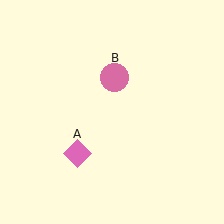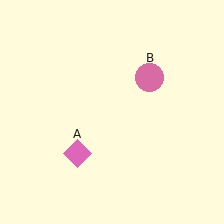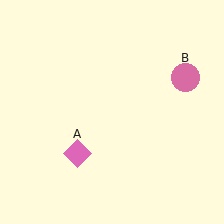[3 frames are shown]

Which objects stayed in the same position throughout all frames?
Pink diamond (object A) remained stationary.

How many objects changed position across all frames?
1 object changed position: pink circle (object B).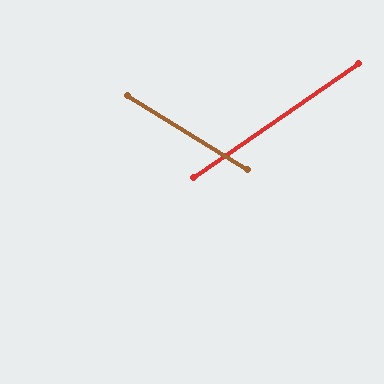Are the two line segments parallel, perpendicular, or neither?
Neither parallel nor perpendicular — they differ by about 66°.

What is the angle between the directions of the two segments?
Approximately 66 degrees.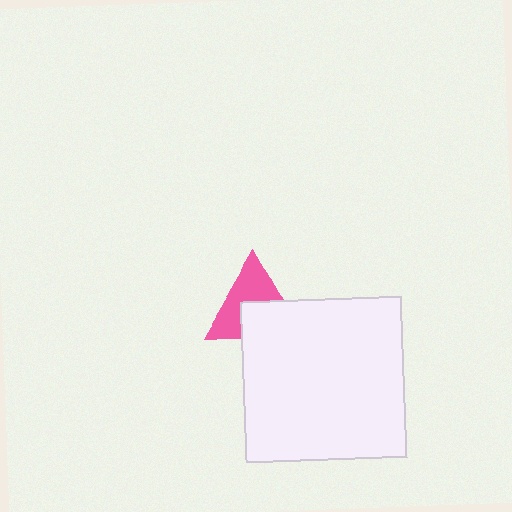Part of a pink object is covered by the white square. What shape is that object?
It is a triangle.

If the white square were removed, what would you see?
You would see the complete pink triangle.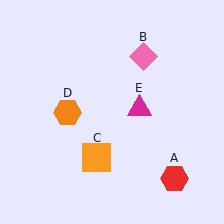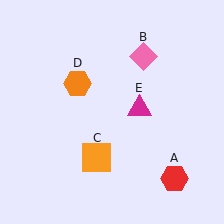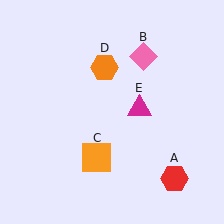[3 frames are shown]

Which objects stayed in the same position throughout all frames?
Red hexagon (object A) and pink diamond (object B) and orange square (object C) and magenta triangle (object E) remained stationary.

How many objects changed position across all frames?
1 object changed position: orange hexagon (object D).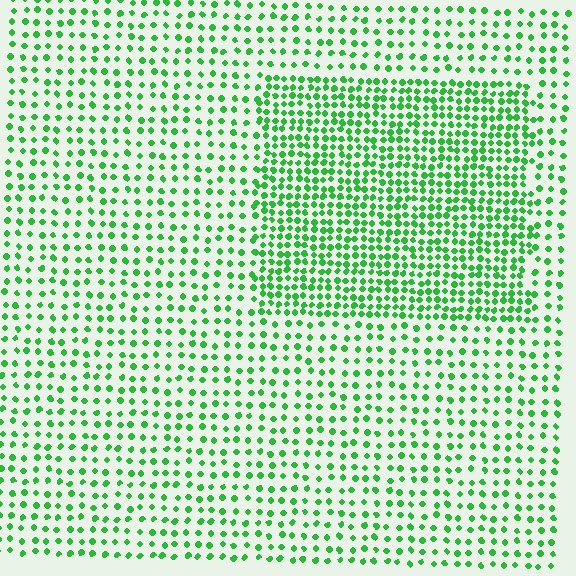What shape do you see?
I see a rectangle.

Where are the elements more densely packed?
The elements are more densely packed inside the rectangle boundary.